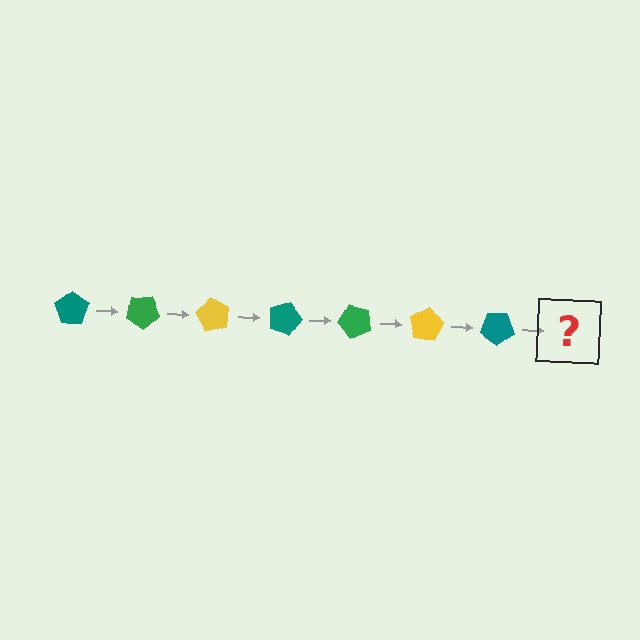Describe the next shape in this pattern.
It should be a green pentagon, rotated 210 degrees from the start.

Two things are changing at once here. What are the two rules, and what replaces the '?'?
The two rules are that it rotates 30 degrees each step and the color cycles through teal, green, and yellow. The '?' should be a green pentagon, rotated 210 degrees from the start.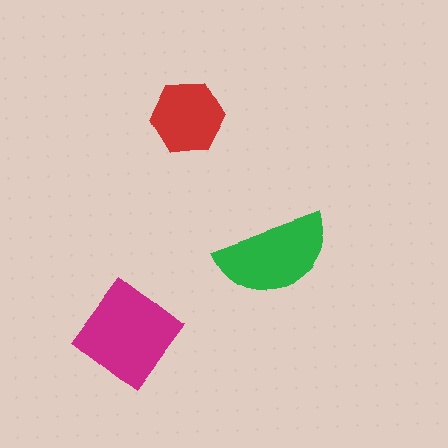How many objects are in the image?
There are 3 objects in the image.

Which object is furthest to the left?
The magenta diamond is leftmost.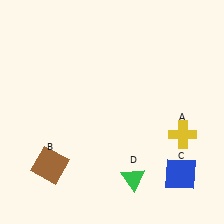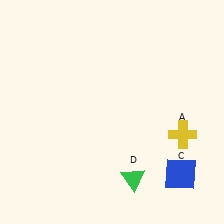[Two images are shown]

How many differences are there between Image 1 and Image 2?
There is 1 difference between the two images.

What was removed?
The brown square (B) was removed in Image 2.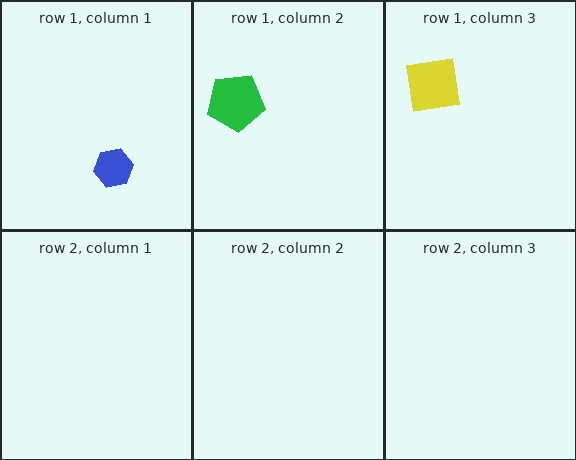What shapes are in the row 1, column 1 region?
The blue hexagon.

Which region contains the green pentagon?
The row 1, column 2 region.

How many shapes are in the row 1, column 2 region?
1.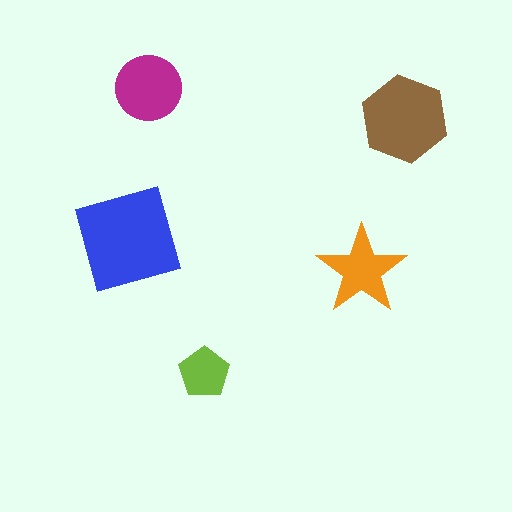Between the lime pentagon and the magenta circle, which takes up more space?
The magenta circle.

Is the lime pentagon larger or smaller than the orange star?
Smaller.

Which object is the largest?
The blue square.